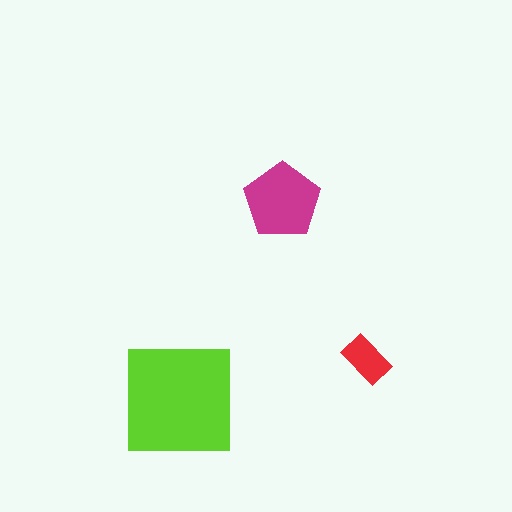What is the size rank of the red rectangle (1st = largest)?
3rd.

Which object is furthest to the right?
The red rectangle is rightmost.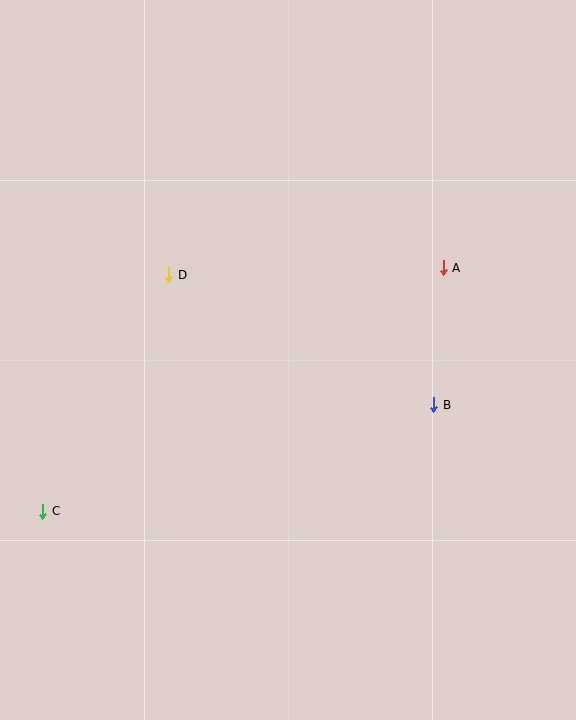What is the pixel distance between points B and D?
The distance between B and D is 295 pixels.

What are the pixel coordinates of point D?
Point D is at (169, 275).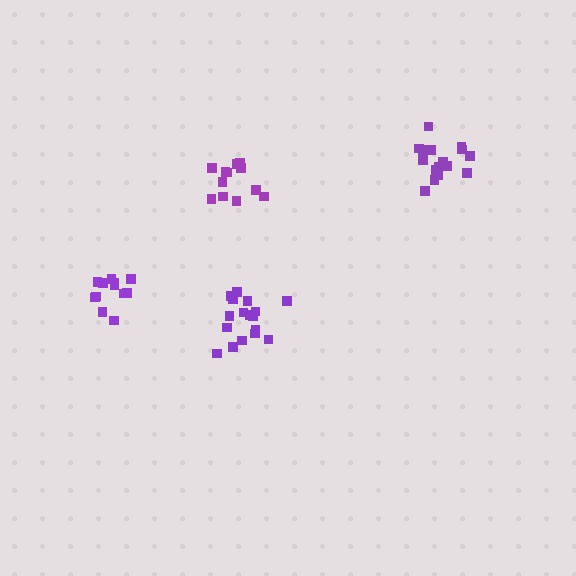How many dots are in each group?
Group 1: 16 dots, Group 2: 17 dots, Group 3: 12 dots, Group 4: 12 dots (57 total).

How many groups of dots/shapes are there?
There are 4 groups.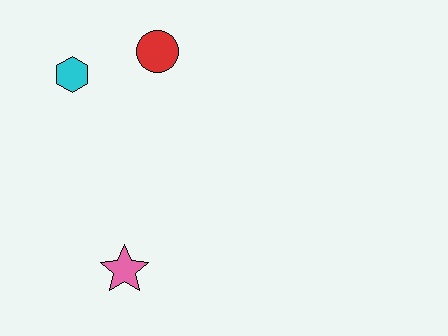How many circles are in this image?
There is 1 circle.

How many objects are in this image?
There are 3 objects.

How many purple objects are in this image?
There are no purple objects.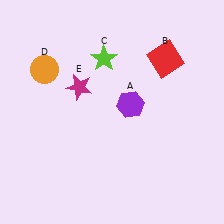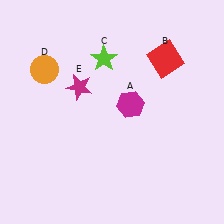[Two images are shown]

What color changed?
The hexagon (A) changed from purple in Image 1 to magenta in Image 2.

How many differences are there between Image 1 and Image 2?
There is 1 difference between the two images.